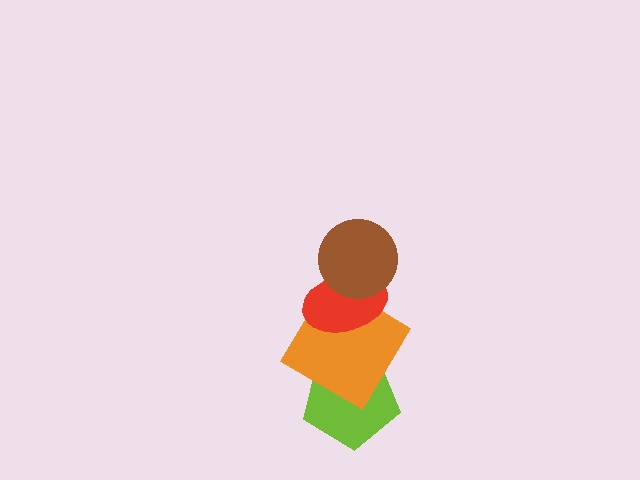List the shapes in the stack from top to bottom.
From top to bottom: the brown circle, the red ellipse, the orange diamond, the lime pentagon.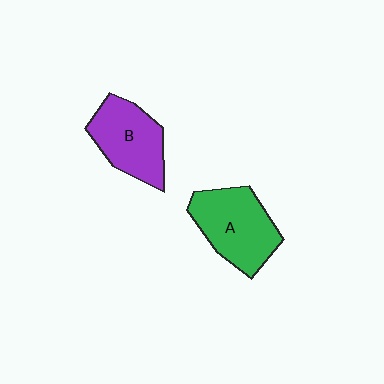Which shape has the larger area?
Shape A (green).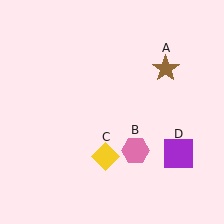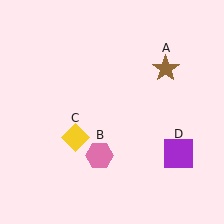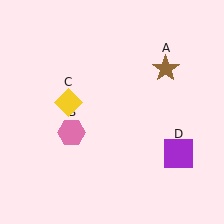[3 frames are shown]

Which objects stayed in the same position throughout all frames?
Brown star (object A) and purple square (object D) remained stationary.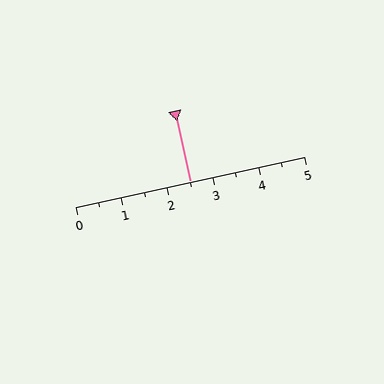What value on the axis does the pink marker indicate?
The marker indicates approximately 2.5.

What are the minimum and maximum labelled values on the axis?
The axis runs from 0 to 5.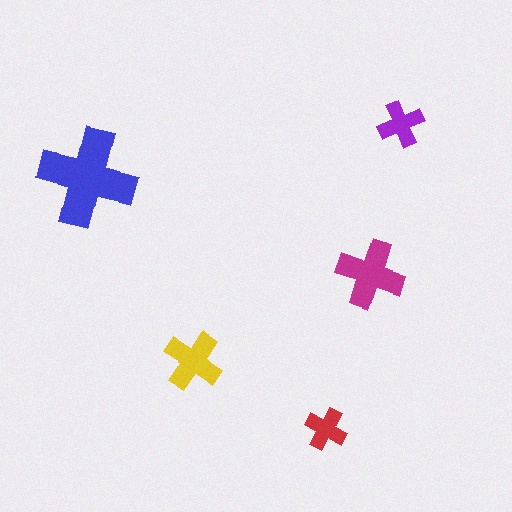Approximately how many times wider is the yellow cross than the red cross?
About 1.5 times wider.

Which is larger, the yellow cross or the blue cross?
The blue one.